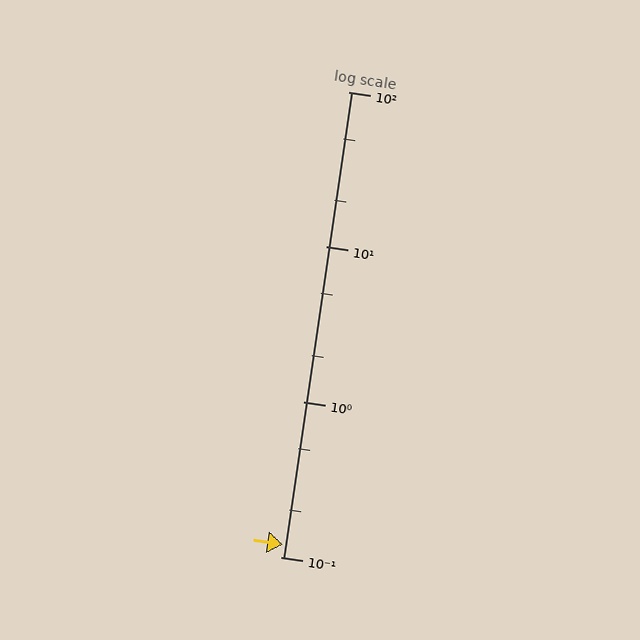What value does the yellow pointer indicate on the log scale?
The pointer indicates approximately 0.12.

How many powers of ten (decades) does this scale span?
The scale spans 3 decades, from 0.1 to 100.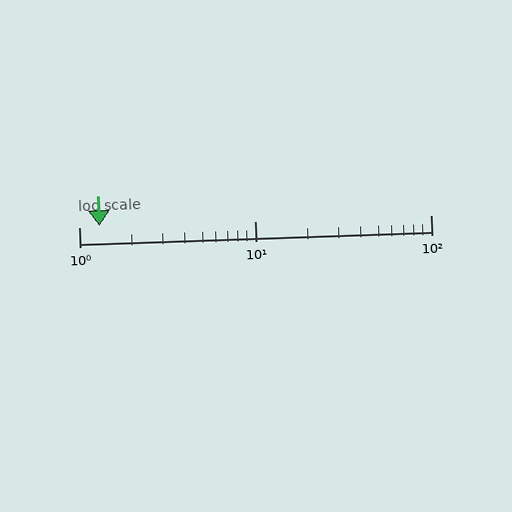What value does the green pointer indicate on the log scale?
The pointer indicates approximately 1.3.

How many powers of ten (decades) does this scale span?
The scale spans 2 decades, from 1 to 100.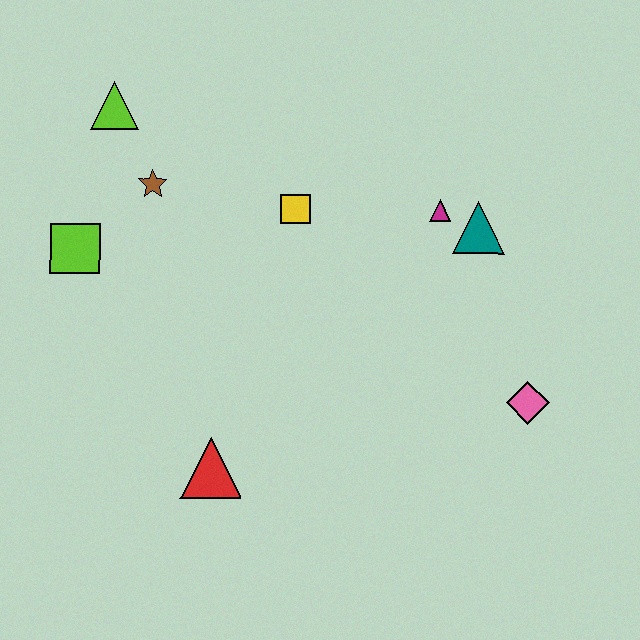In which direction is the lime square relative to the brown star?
The lime square is to the left of the brown star.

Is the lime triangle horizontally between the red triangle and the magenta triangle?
No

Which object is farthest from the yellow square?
The pink diamond is farthest from the yellow square.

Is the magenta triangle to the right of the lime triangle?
Yes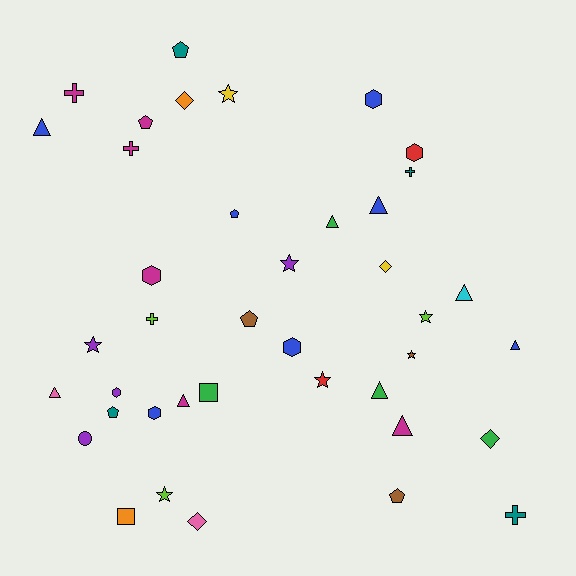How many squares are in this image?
There are 2 squares.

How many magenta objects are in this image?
There are 6 magenta objects.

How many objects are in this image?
There are 40 objects.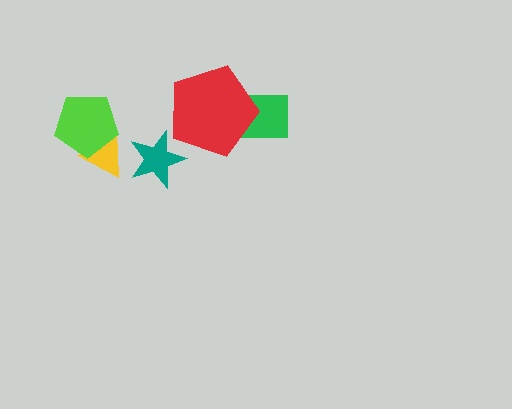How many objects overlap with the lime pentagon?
1 object overlaps with the lime pentagon.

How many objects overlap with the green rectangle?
1 object overlaps with the green rectangle.